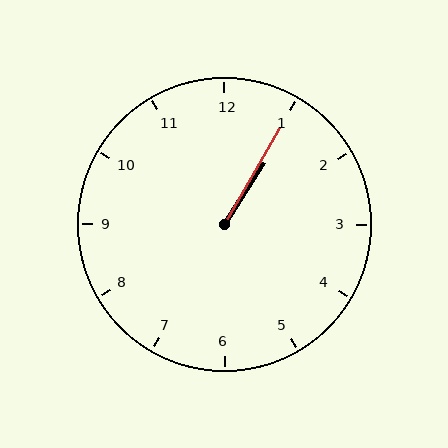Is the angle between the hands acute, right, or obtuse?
It is acute.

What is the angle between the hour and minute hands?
Approximately 2 degrees.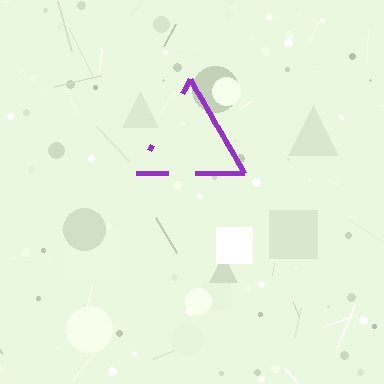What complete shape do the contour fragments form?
The contour fragments form a triangle.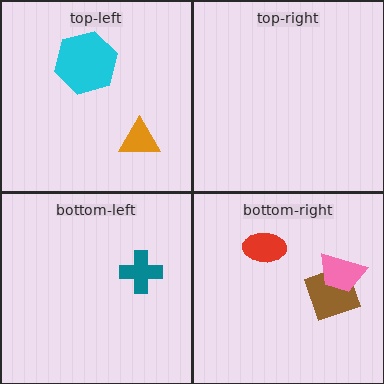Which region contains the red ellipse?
The bottom-right region.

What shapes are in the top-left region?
The cyan hexagon, the orange triangle.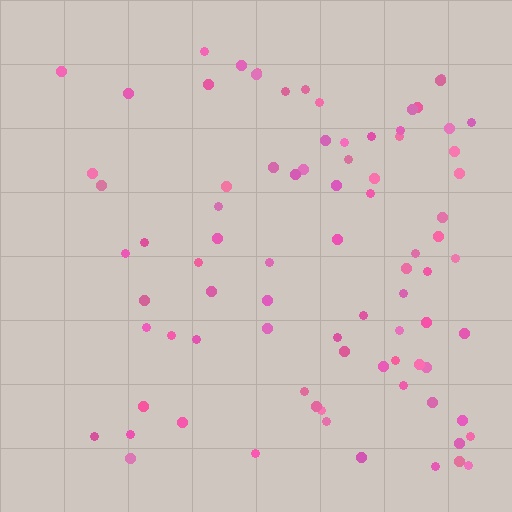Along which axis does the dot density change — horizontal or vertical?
Horizontal.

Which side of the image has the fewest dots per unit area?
The left.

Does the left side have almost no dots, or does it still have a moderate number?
Still a moderate number, just noticeably fewer than the right.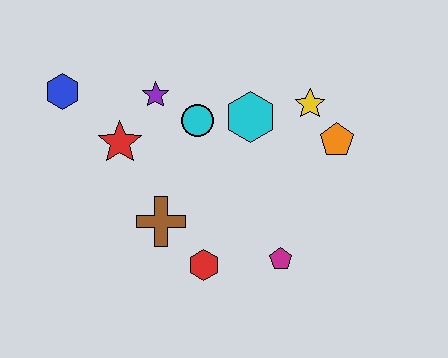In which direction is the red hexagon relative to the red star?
The red hexagon is below the red star.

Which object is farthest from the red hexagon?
The blue hexagon is farthest from the red hexagon.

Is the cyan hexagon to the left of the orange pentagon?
Yes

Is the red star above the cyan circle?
No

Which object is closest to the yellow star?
The orange pentagon is closest to the yellow star.